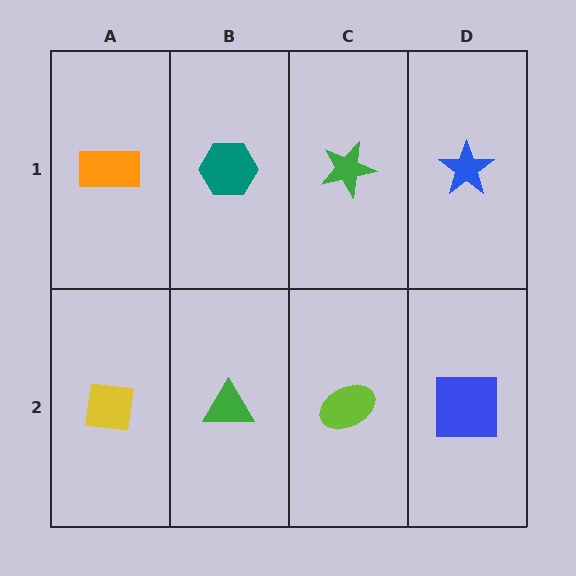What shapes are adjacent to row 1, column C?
A lime ellipse (row 2, column C), a teal hexagon (row 1, column B), a blue star (row 1, column D).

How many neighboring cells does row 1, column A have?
2.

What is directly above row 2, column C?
A green star.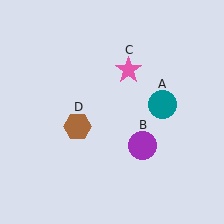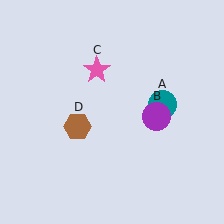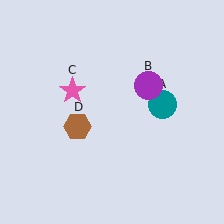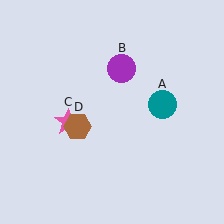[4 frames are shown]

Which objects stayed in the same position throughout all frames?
Teal circle (object A) and brown hexagon (object D) remained stationary.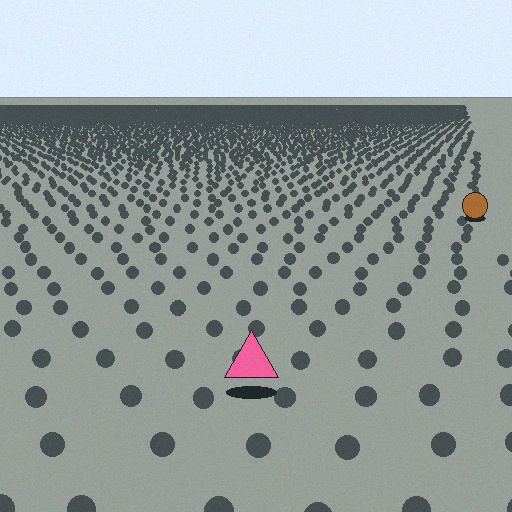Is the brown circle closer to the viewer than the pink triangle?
No. The pink triangle is closer — you can tell from the texture gradient: the ground texture is coarser near it.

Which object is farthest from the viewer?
The brown circle is farthest from the viewer. It appears smaller and the ground texture around it is denser.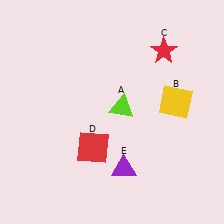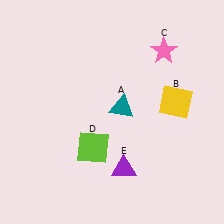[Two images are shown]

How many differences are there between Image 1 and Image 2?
There are 3 differences between the two images.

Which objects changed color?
A changed from lime to teal. C changed from red to pink. D changed from red to lime.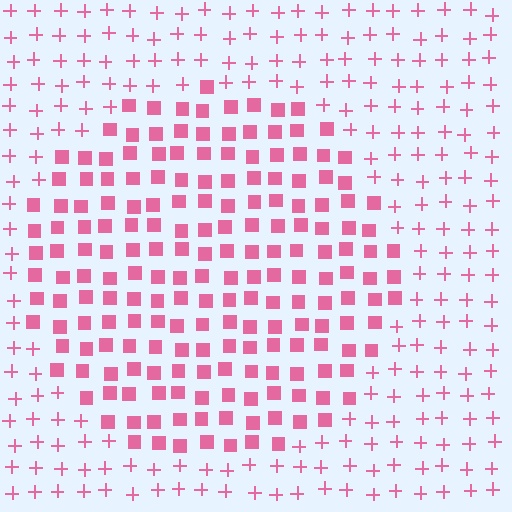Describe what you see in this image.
The image is filled with small pink elements arranged in a uniform grid. A circle-shaped region contains squares, while the surrounding area contains plus signs. The boundary is defined purely by the change in element shape.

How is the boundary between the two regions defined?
The boundary is defined by a change in element shape: squares inside vs. plus signs outside. All elements share the same color and spacing.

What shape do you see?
I see a circle.